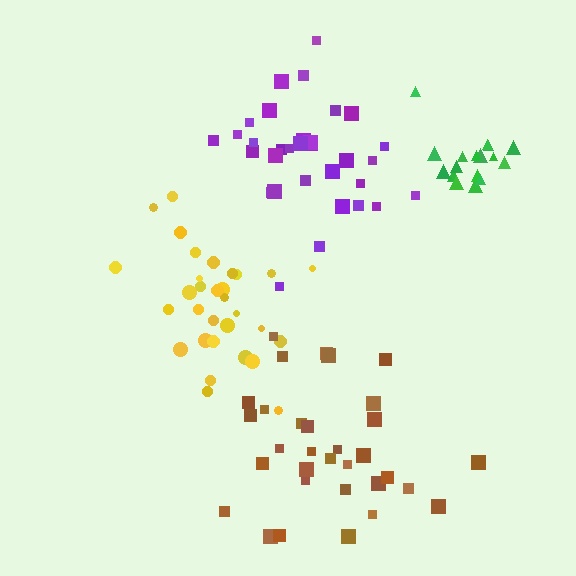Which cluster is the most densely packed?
Green.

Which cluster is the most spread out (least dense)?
Brown.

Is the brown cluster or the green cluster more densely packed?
Green.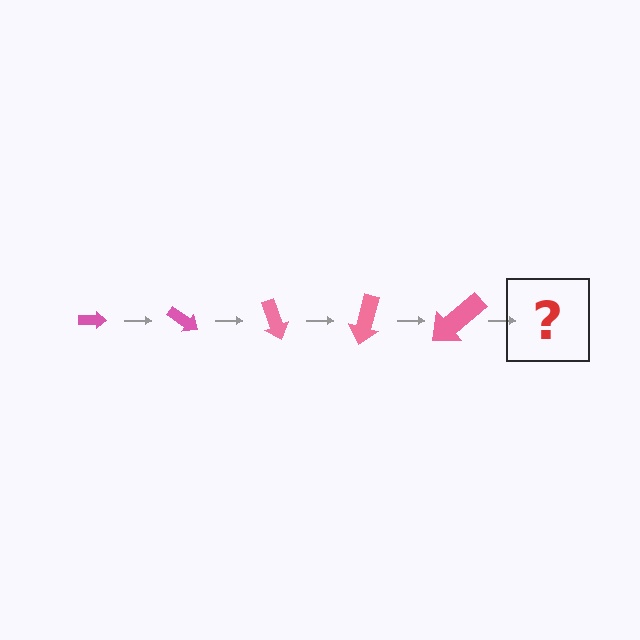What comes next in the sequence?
The next element should be an arrow, larger than the previous one and rotated 175 degrees from the start.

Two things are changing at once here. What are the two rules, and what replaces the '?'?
The two rules are that the arrow grows larger each step and it rotates 35 degrees each step. The '?' should be an arrow, larger than the previous one and rotated 175 degrees from the start.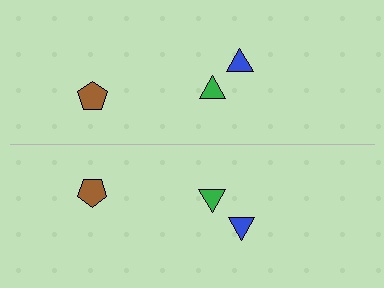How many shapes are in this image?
There are 6 shapes in this image.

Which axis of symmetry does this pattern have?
The pattern has a horizontal axis of symmetry running through the center of the image.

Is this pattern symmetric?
Yes, this pattern has bilateral (reflection) symmetry.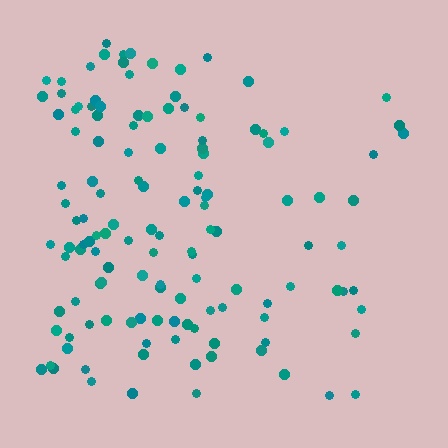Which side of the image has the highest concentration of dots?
The left.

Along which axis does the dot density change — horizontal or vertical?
Horizontal.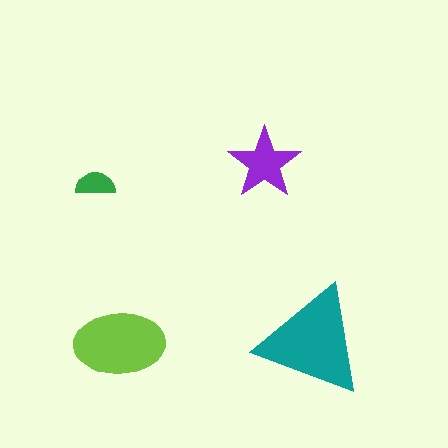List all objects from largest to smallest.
The teal triangle, the lime ellipse, the purple star, the green semicircle.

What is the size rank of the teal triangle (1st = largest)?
1st.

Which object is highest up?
The purple star is topmost.